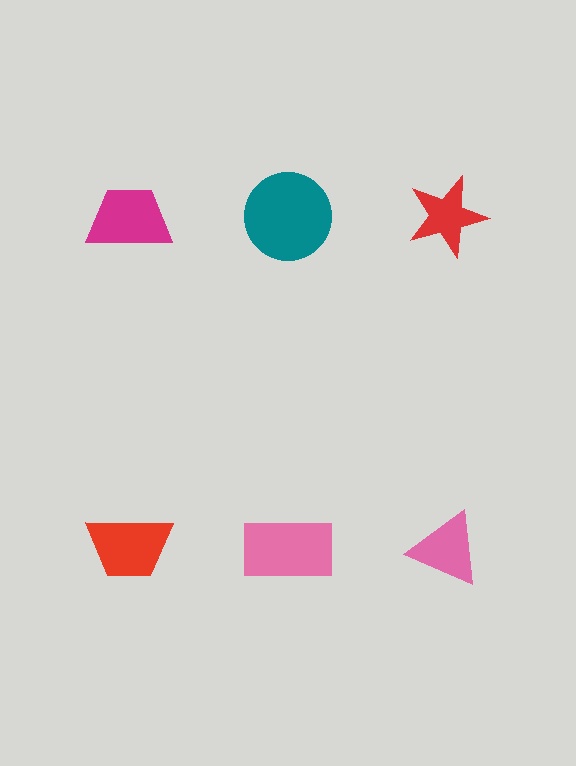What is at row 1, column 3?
A red star.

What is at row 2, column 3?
A pink triangle.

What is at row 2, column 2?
A pink rectangle.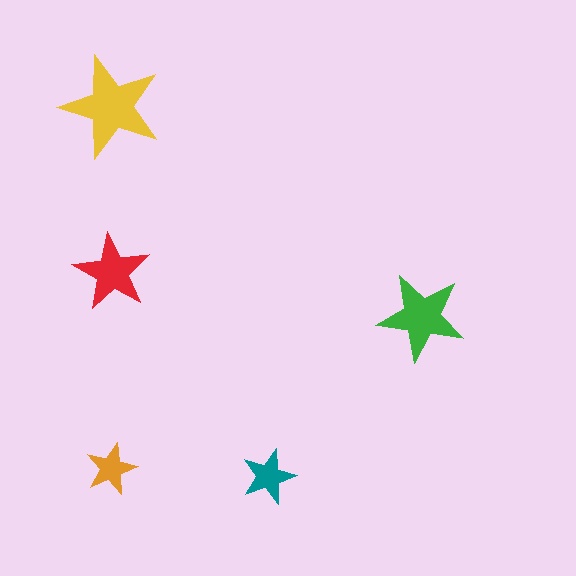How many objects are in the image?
There are 5 objects in the image.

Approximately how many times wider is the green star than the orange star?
About 1.5 times wider.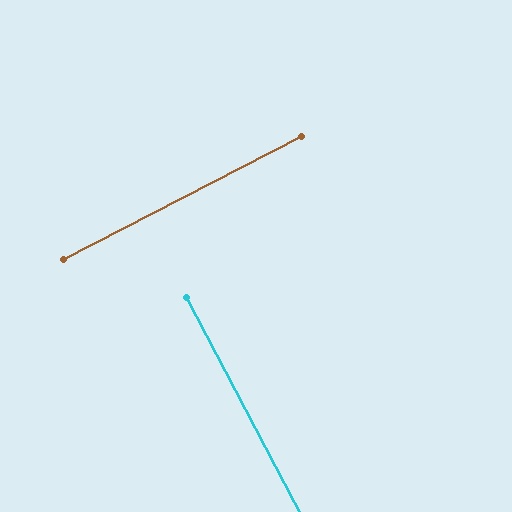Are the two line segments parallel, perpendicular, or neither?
Perpendicular — they meet at approximately 90°.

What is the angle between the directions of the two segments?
Approximately 90 degrees.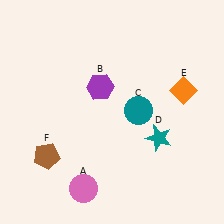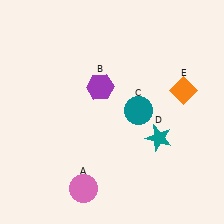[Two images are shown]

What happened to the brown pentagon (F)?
The brown pentagon (F) was removed in Image 2. It was in the bottom-left area of Image 1.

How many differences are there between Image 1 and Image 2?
There is 1 difference between the two images.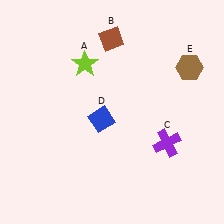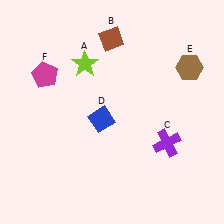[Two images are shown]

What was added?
A magenta pentagon (F) was added in Image 2.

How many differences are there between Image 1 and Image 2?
There is 1 difference between the two images.